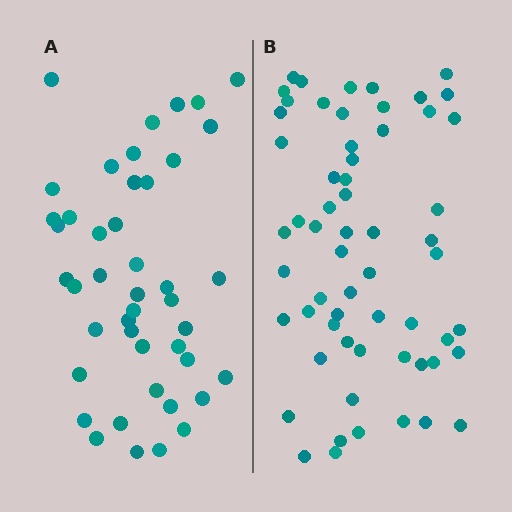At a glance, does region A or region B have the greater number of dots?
Region B (the right region) has more dots.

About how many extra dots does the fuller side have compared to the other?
Region B has approximately 15 more dots than region A.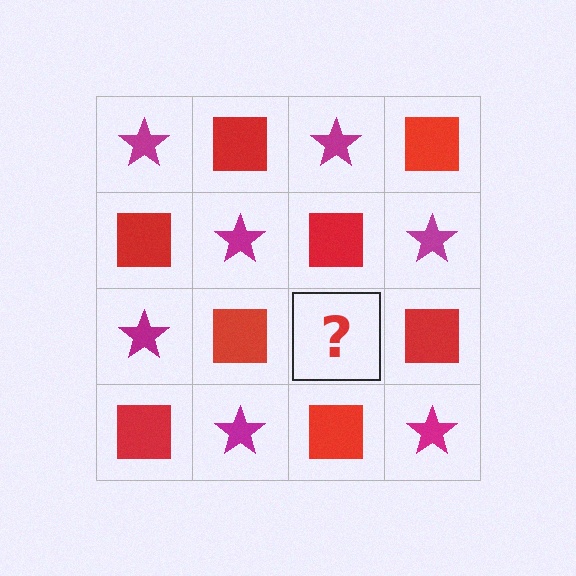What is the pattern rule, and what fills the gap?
The rule is that it alternates magenta star and red square in a checkerboard pattern. The gap should be filled with a magenta star.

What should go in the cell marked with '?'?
The missing cell should contain a magenta star.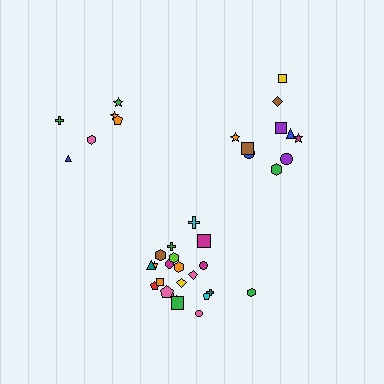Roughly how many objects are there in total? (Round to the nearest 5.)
Roughly 40 objects in total.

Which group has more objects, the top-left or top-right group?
The top-right group.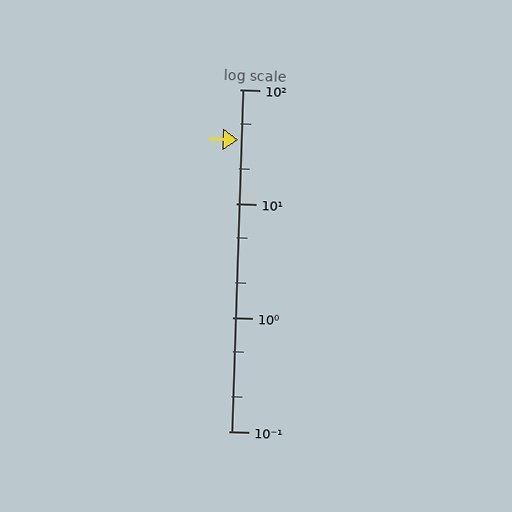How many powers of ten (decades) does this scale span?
The scale spans 3 decades, from 0.1 to 100.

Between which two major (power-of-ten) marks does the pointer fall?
The pointer is between 10 and 100.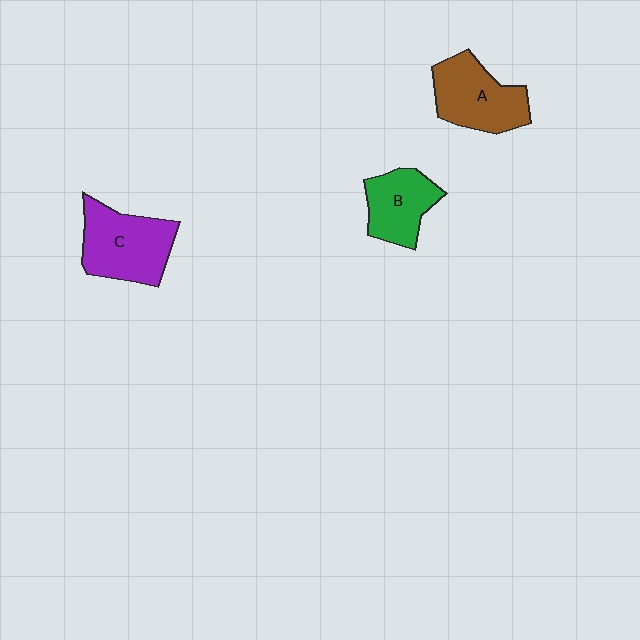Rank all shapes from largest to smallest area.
From largest to smallest: C (purple), A (brown), B (green).